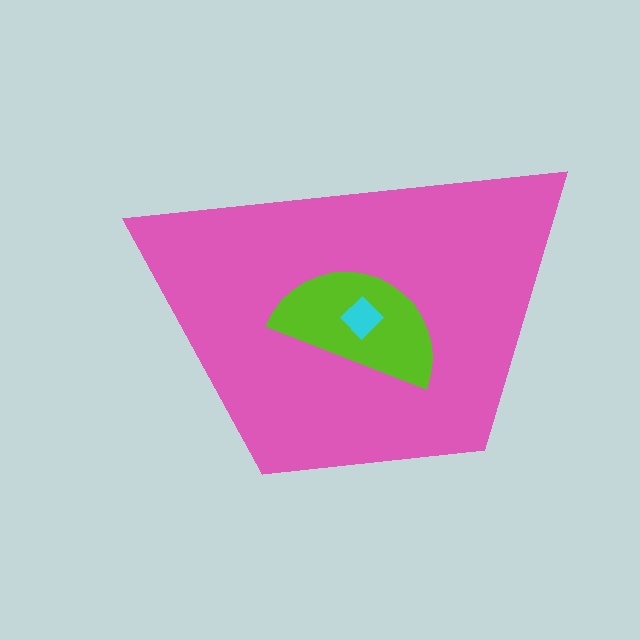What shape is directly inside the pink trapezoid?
The lime semicircle.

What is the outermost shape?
The pink trapezoid.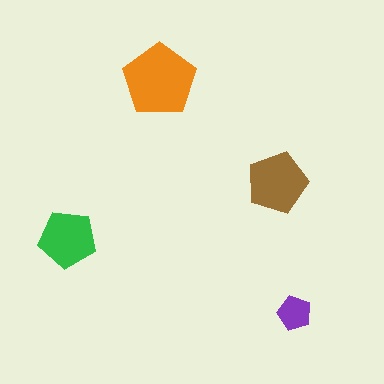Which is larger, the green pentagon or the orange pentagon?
The orange one.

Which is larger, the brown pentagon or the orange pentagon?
The orange one.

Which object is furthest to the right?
The purple pentagon is rightmost.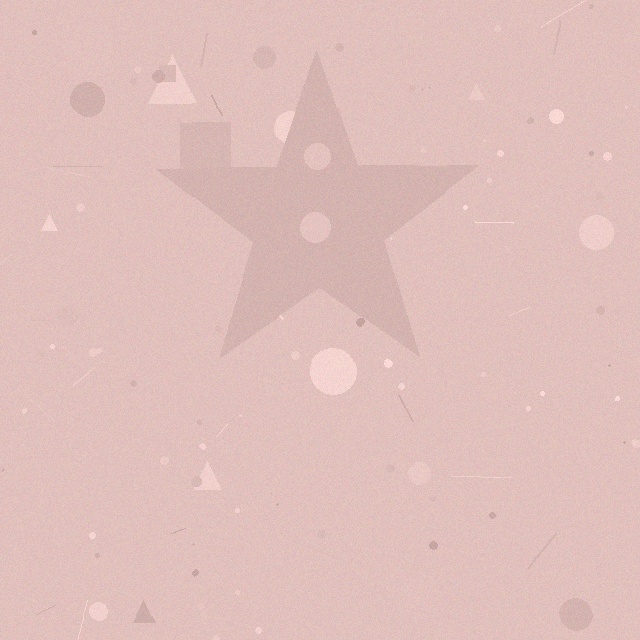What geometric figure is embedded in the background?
A star is embedded in the background.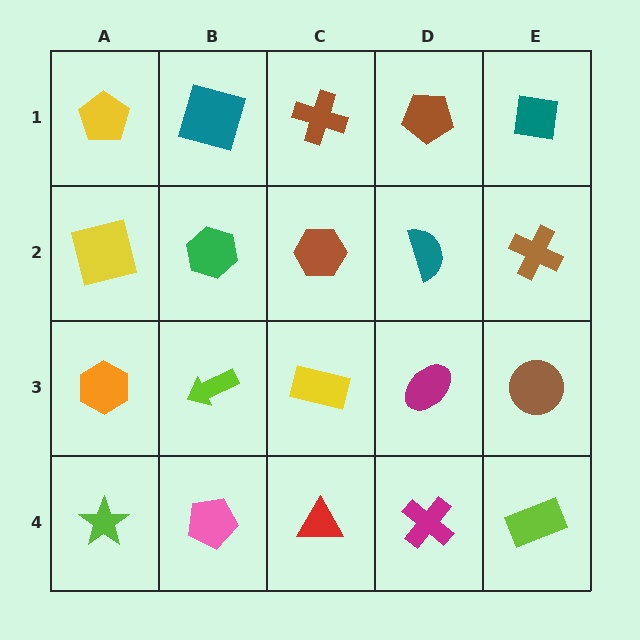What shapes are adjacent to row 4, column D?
A magenta ellipse (row 3, column D), a red triangle (row 4, column C), a lime rectangle (row 4, column E).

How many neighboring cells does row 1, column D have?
3.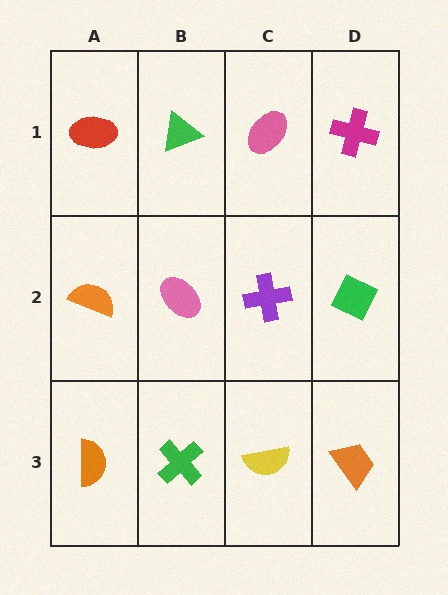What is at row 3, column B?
A green cross.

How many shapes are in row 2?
4 shapes.